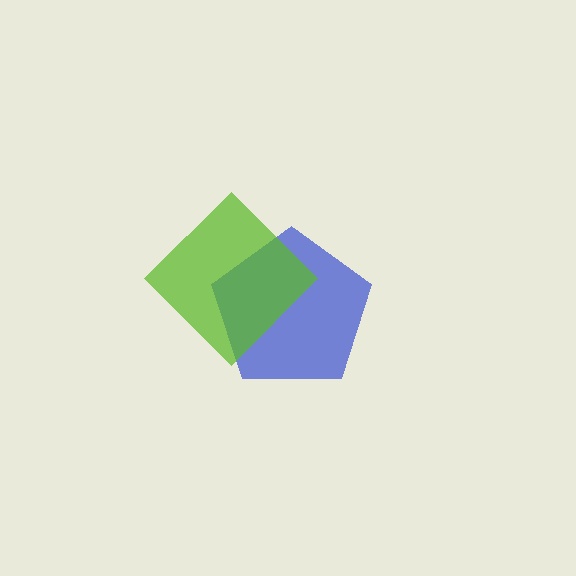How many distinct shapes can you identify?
There are 2 distinct shapes: a blue pentagon, a lime diamond.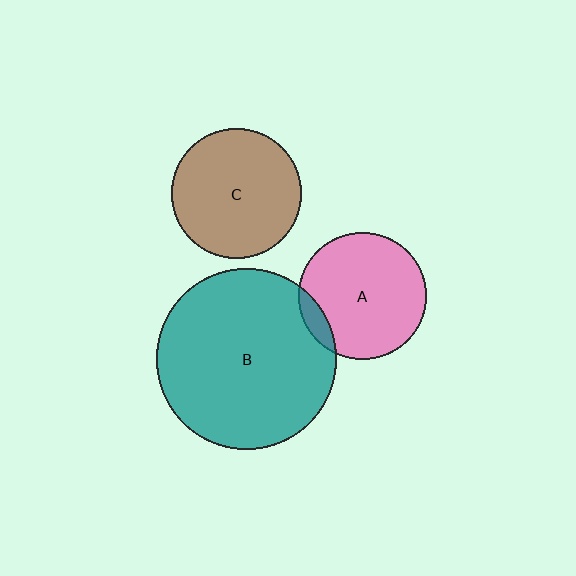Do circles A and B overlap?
Yes.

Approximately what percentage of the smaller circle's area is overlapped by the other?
Approximately 10%.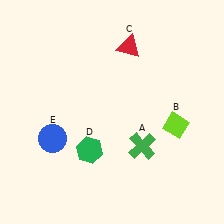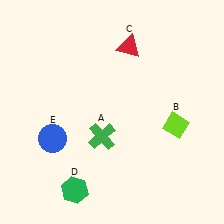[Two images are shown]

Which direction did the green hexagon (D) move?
The green hexagon (D) moved down.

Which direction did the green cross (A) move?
The green cross (A) moved left.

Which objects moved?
The objects that moved are: the green cross (A), the green hexagon (D).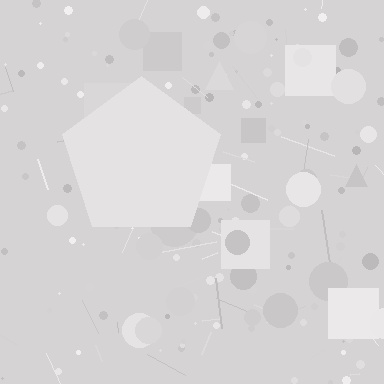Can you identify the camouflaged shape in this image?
The camouflaged shape is a pentagon.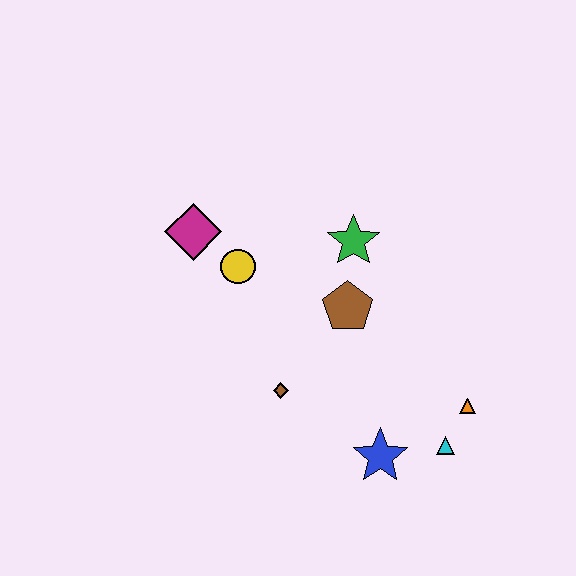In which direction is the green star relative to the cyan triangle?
The green star is above the cyan triangle.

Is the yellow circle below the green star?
Yes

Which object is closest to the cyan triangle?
The orange triangle is closest to the cyan triangle.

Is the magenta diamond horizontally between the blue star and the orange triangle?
No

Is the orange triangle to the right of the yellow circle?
Yes